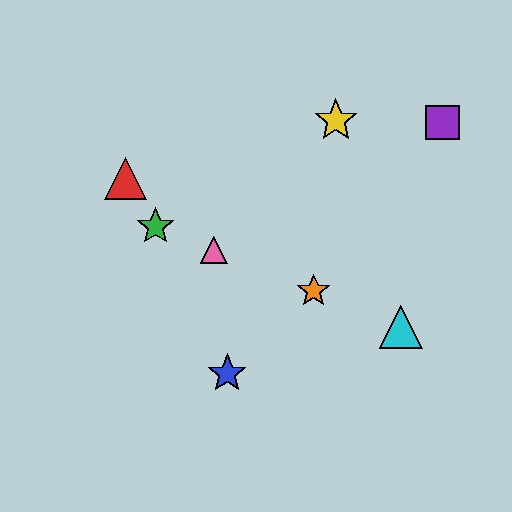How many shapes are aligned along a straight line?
4 shapes (the green star, the orange star, the cyan triangle, the pink triangle) are aligned along a straight line.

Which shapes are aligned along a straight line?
The green star, the orange star, the cyan triangle, the pink triangle are aligned along a straight line.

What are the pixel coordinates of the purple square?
The purple square is at (443, 122).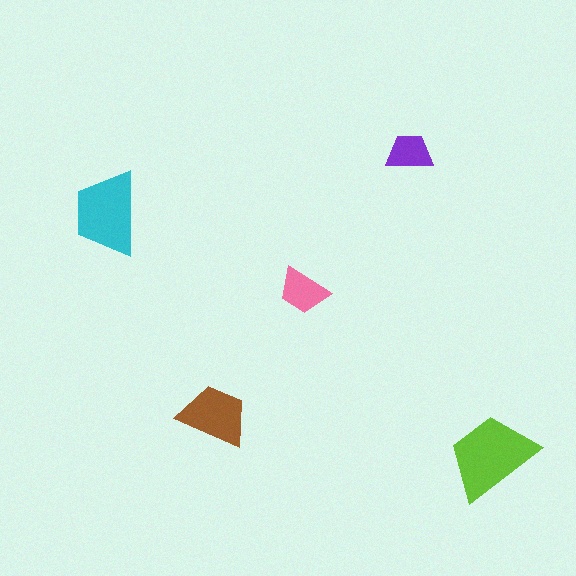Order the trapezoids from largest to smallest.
the lime one, the cyan one, the brown one, the pink one, the purple one.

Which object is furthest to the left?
The cyan trapezoid is leftmost.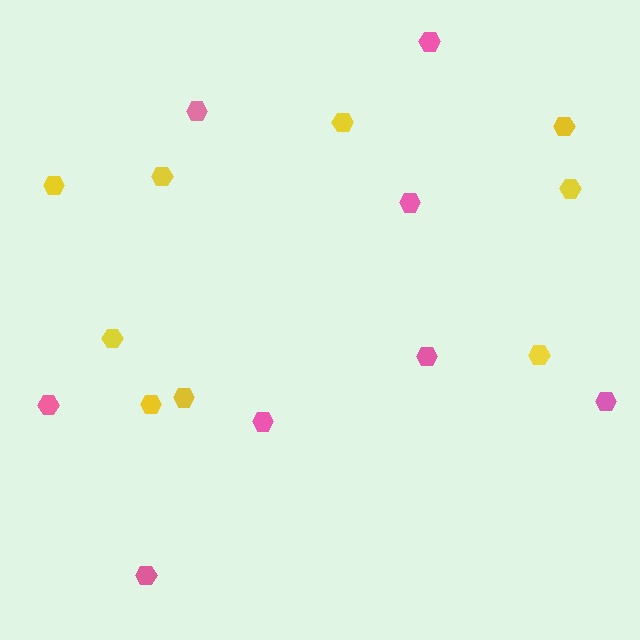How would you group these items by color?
There are 2 groups: one group of yellow hexagons (9) and one group of pink hexagons (8).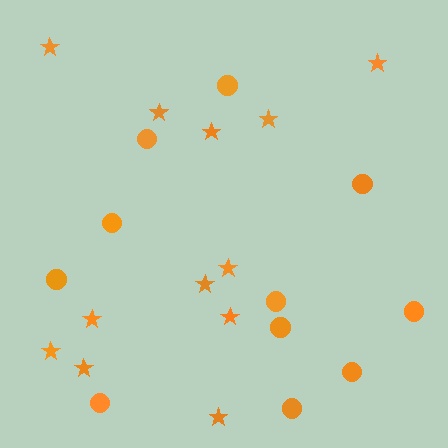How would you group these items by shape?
There are 2 groups: one group of circles (11) and one group of stars (12).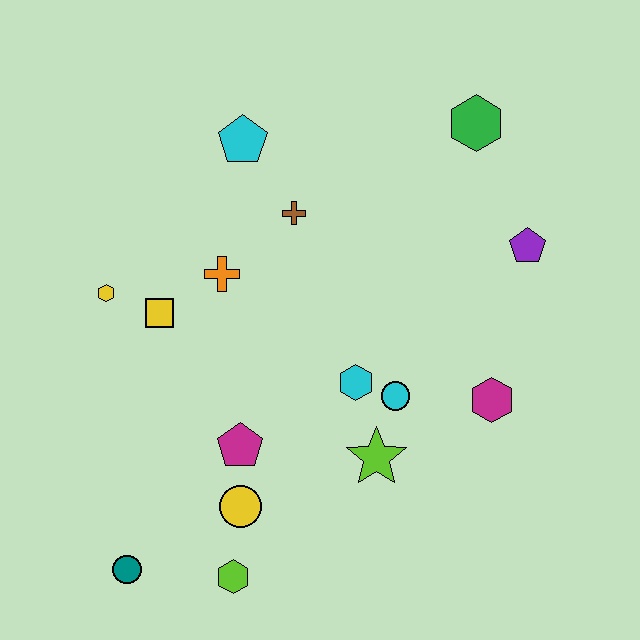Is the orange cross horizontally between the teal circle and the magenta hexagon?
Yes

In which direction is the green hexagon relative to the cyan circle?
The green hexagon is above the cyan circle.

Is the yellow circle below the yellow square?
Yes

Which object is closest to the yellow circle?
The magenta pentagon is closest to the yellow circle.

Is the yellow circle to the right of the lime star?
No